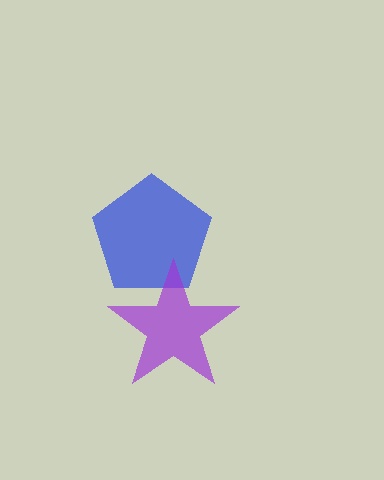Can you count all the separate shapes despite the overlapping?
Yes, there are 2 separate shapes.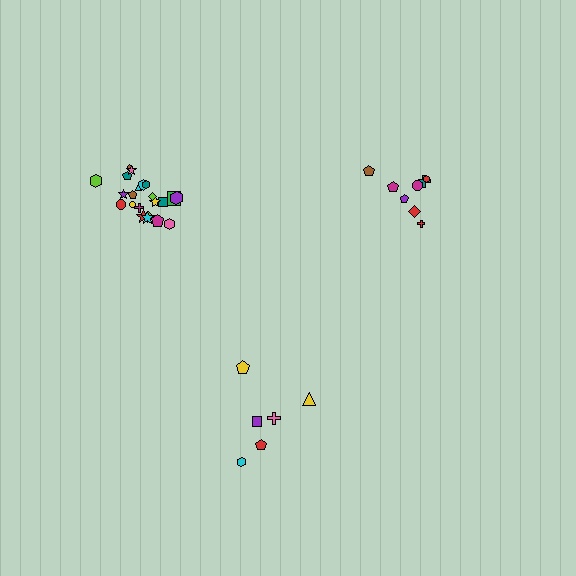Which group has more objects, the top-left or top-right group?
The top-left group.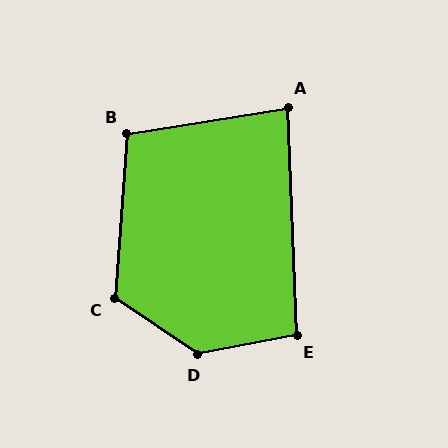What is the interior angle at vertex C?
Approximately 119 degrees (obtuse).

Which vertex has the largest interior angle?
D, at approximately 135 degrees.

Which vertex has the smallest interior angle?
A, at approximately 83 degrees.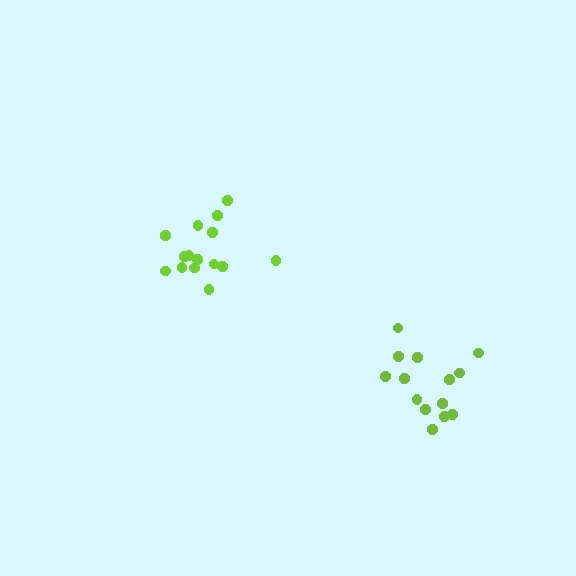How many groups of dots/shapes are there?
There are 2 groups.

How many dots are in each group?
Group 1: 14 dots, Group 2: 15 dots (29 total).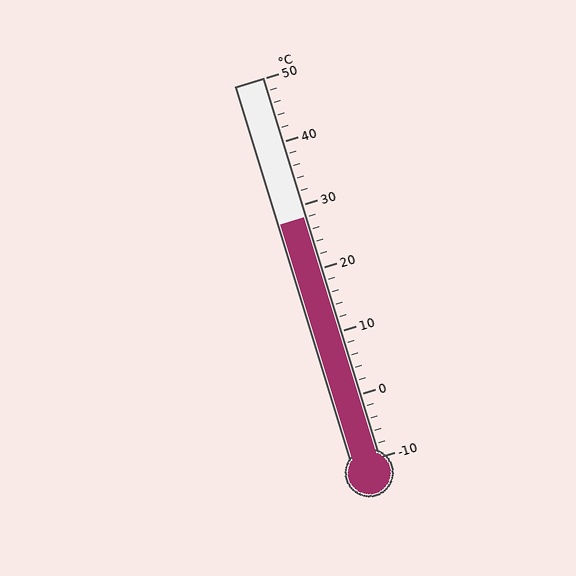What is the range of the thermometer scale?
The thermometer scale ranges from -10°C to 50°C.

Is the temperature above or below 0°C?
The temperature is above 0°C.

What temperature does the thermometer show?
The thermometer shows approximately 28°C.